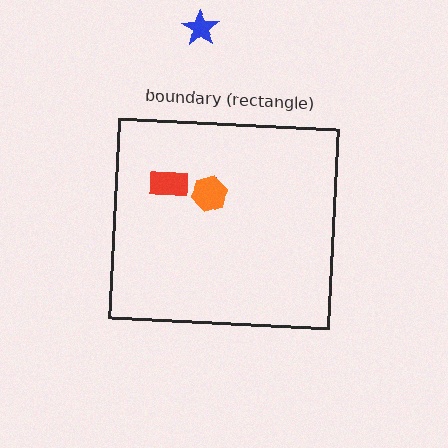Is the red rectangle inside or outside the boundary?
Inside.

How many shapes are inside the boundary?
3 inside, 1 outside.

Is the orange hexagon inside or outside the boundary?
Inside.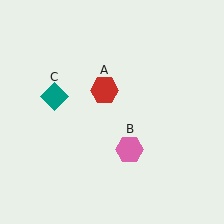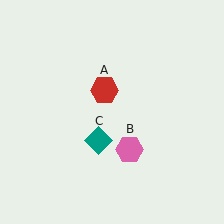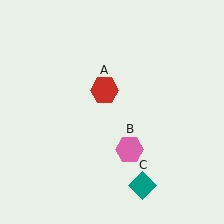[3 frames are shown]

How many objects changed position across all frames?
1 object changed position: teal diamond (object C).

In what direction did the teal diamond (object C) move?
The teal diamond (object C) moved down and to the right.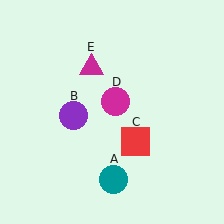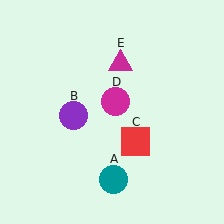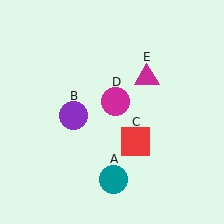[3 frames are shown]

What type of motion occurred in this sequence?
The magenta triangle (object E) rotated clockwise around the center of the scene.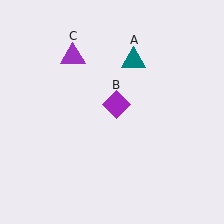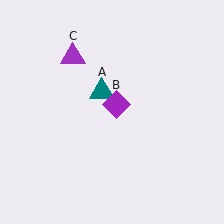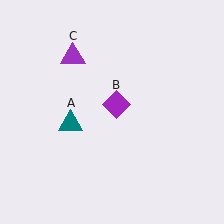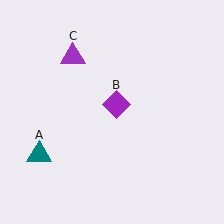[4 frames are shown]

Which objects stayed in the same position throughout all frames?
Purple diamond (object B) and purple triangle (object C) remained stationary.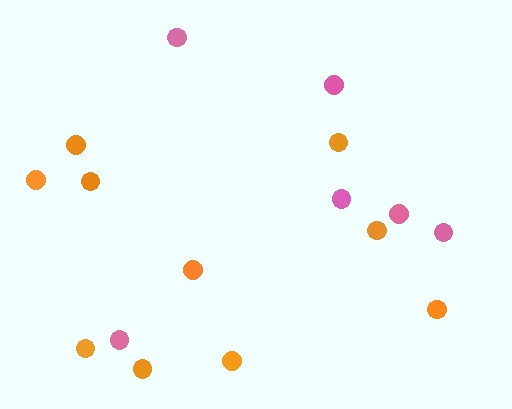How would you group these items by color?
There are 2 groups: one group of orange circles (10) and one group of pink circles (6).